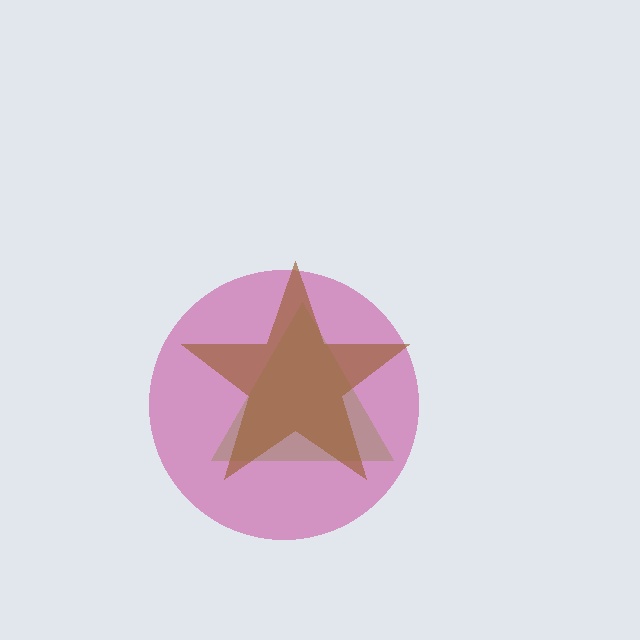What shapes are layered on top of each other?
The layered shapes are: a lime triangle, a magenta circle, a brown star.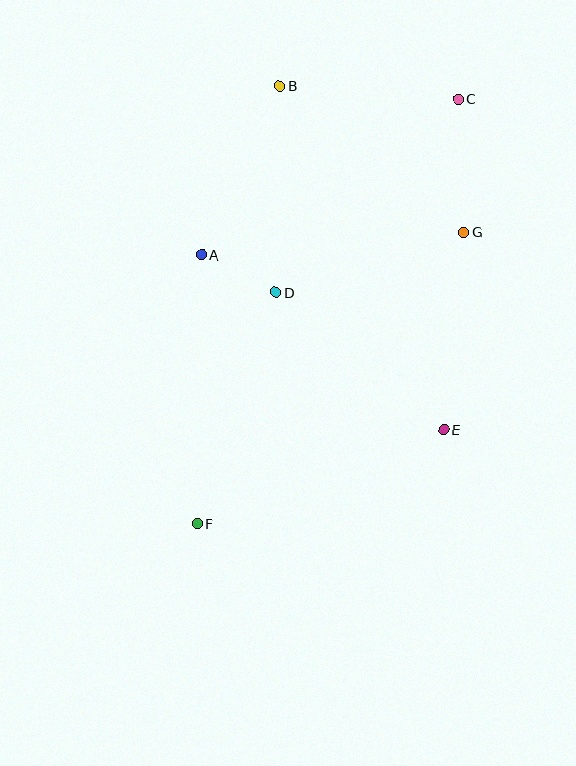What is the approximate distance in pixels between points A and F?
The distance between A and F is approximately 269 pixels.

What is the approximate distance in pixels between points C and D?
The distance between C and D is approximately 266 pixels.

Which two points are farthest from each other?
Points C and F are farthest from each other.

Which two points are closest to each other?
Points A and D are closest to each other.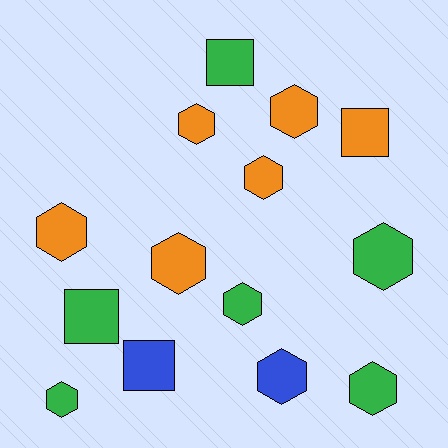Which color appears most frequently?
Green, with 6 objects.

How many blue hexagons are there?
There is 1 blue hexagon.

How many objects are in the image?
There are 14 objects.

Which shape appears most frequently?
Hexagon, with 10 objects.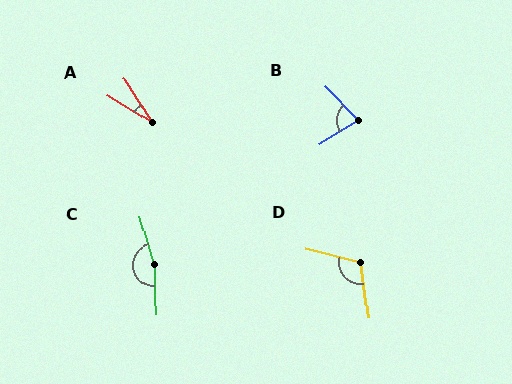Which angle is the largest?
C, at approximately 165 degrees.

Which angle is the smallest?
A, at approximately 27 degrees.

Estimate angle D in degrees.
Approximately 111 degrees.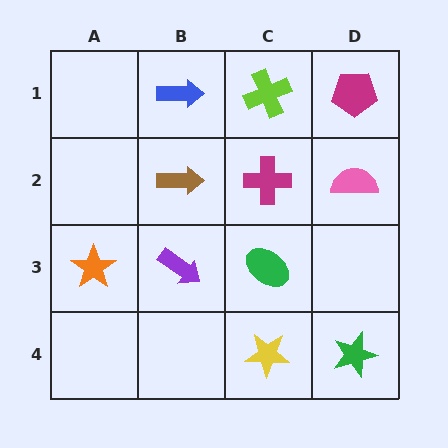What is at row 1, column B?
A blue arrow.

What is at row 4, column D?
A green star.